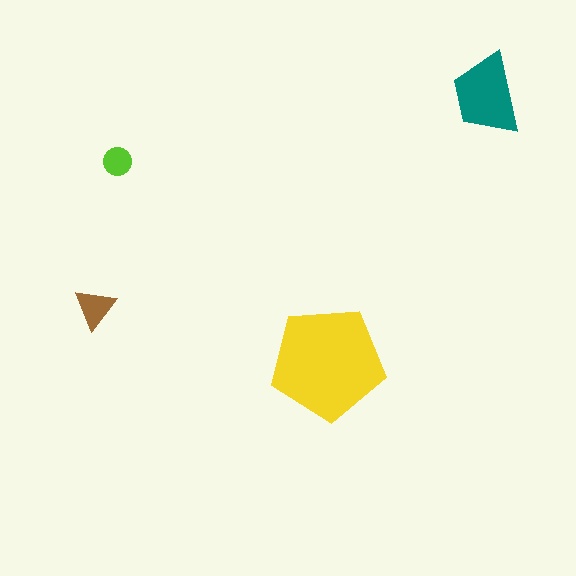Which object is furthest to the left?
The brown triangle is leftmost.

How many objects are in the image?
There are 4 objects in the image.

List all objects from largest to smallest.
The yellow pentagon, the teal trapezoid, the brown triangle, the lime circle.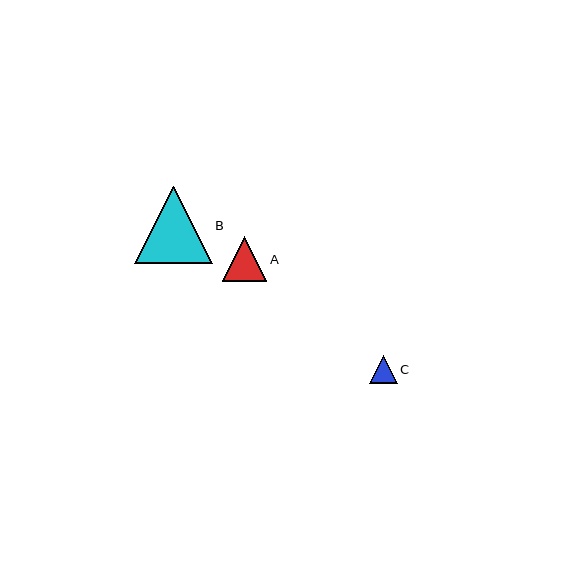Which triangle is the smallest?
Triangle C is the smallest with a size of approximately 28 pixels.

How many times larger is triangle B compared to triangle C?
Triangle B is approximately 2.8 times the size of triangle C.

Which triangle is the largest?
Triangle B is the largest with a size of approximately 77 pixels.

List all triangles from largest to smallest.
From largest to smallest: B, A, C.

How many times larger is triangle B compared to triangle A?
Triangle B is approximately 1.7 times the size of triangle A.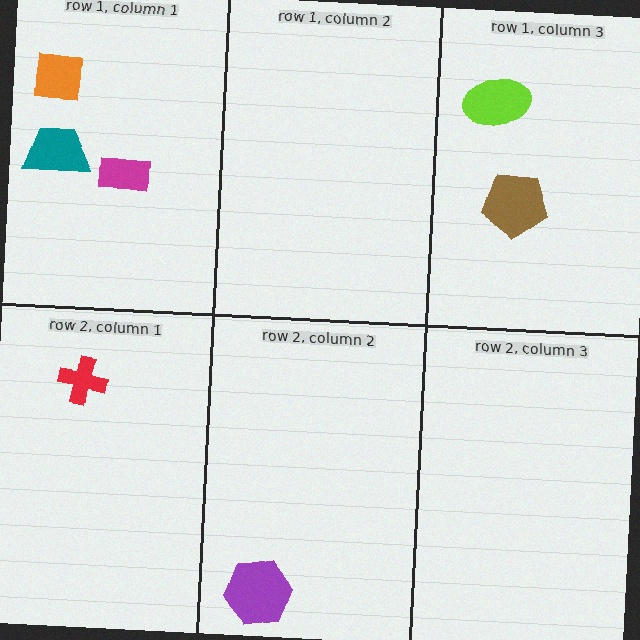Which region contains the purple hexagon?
The row 2, column 2 region.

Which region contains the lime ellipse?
The row 1, column 3 region.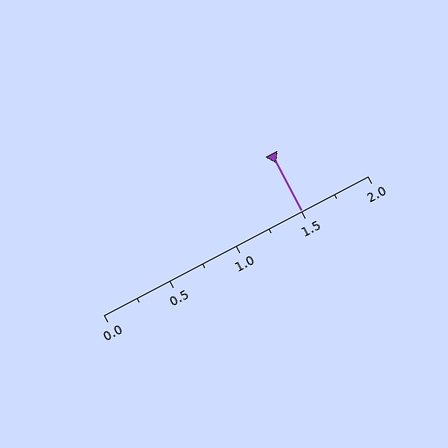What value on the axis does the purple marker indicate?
The marker indicates approximately 1.5.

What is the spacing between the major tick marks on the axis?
The major ticks are spaced 0.5 apart.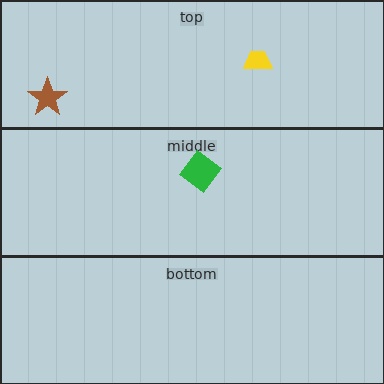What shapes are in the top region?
The brown star, the yellow trapezoid.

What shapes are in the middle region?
The green diamond.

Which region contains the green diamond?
The middle region.